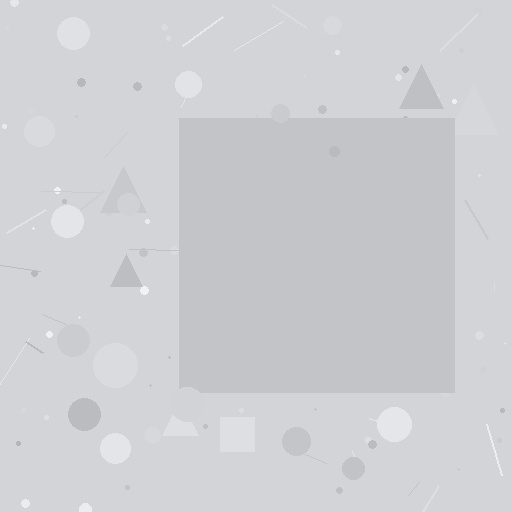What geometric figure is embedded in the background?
A square is embedded in the background.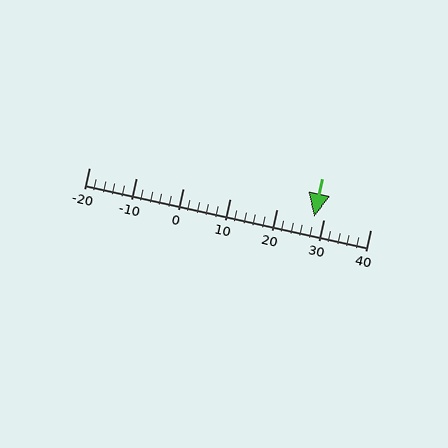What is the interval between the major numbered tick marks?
The major tick marks are spaced 10 units apart.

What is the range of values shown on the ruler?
The ruler shows values from -20 to 40.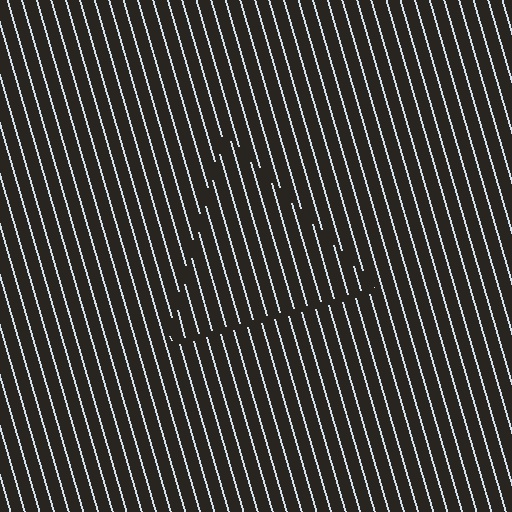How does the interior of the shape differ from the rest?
The interior of the shape contains the same grating, shifted by half a period — the contour is defined by the phase discontinuity where line-ends from the inner and outer gratings abut.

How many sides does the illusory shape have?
3 sides — the line-ends trace a triangle.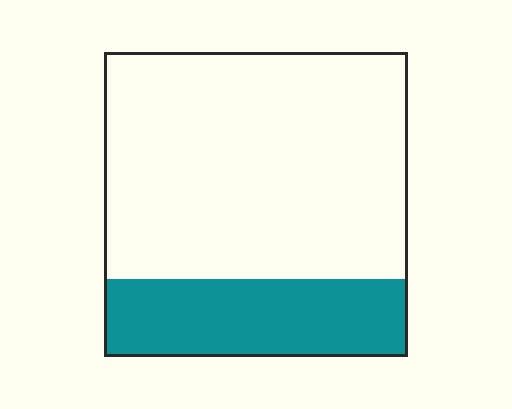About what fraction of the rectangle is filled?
About one quarter (1/4).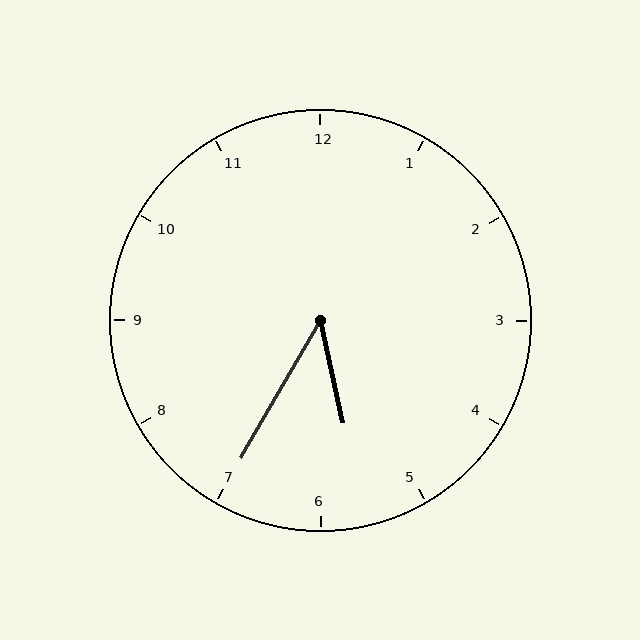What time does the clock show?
5:35.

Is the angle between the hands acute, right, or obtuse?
It is acute.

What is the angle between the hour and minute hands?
Approximately 42 degrees.